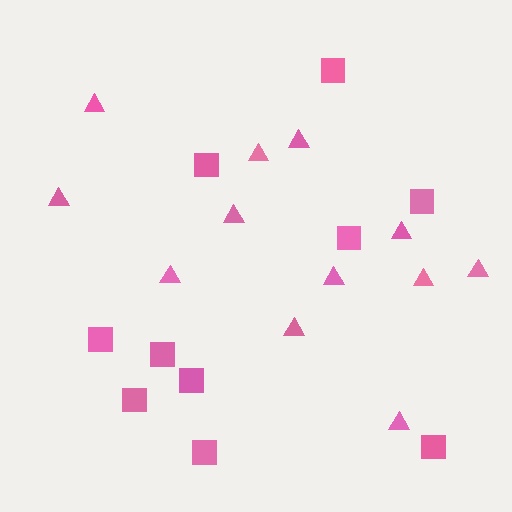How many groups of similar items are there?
There are 2 groups: one group of squares (10) and one group of triangles (12).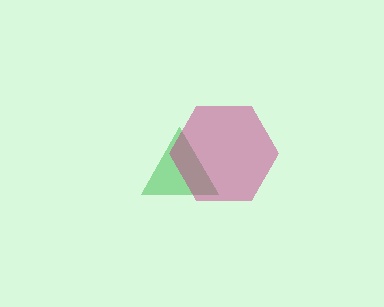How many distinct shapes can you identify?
There are 2 distinct shapes: a green triangle, a magenta hexagon.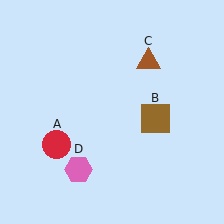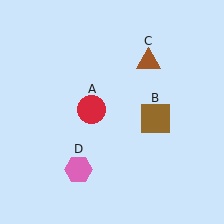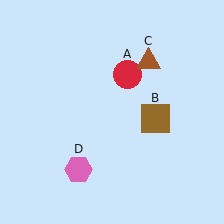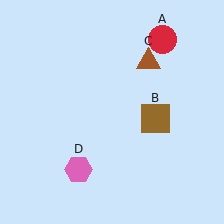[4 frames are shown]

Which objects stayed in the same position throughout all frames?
Brown square (object B) and brown triangle (object C) and pink hexagon (object D) remained stationary.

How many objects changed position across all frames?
1 object changed position: red circle (object A).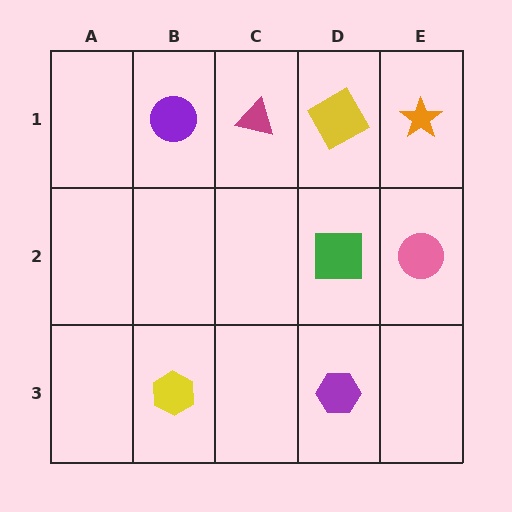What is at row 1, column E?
An orange star.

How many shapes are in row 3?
2 shapes.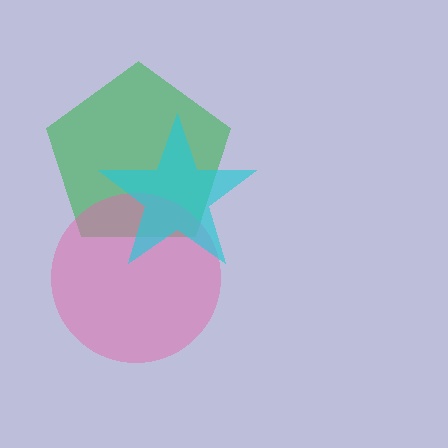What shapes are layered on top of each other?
The layered shapes are: a green pentagon, a pink circle, a cyan star.